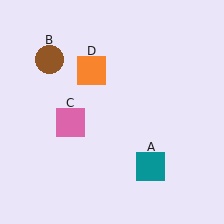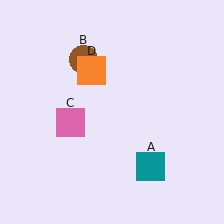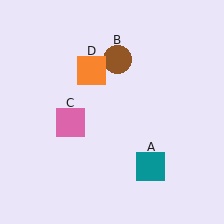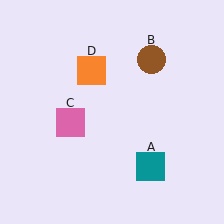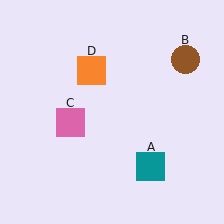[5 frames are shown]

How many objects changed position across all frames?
1 object changed position: brown circle (object B).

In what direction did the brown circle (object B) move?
The brown circle (object B) moved right.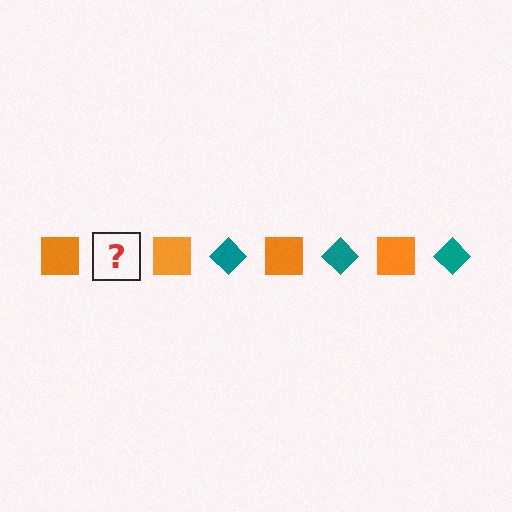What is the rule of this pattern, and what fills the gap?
The rule is that the pattern alternates between orange square and teal diamond. The gap should be filled with a teal diamond.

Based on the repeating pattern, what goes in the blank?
The blank should be a teal diamond.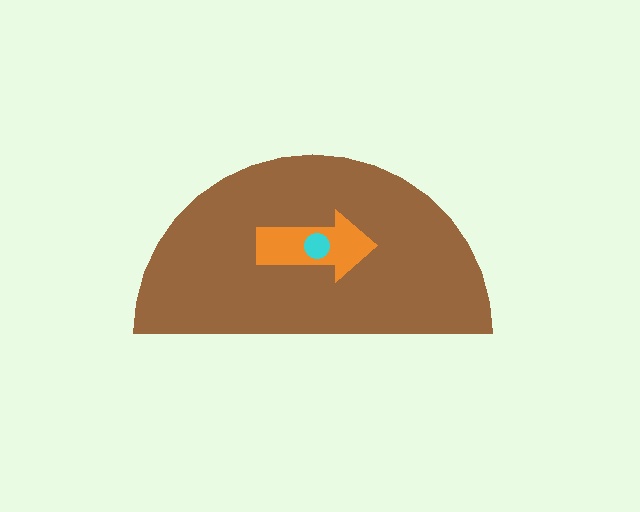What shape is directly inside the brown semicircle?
The orange arrow.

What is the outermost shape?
The brown semicircle.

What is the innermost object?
The cyan circle.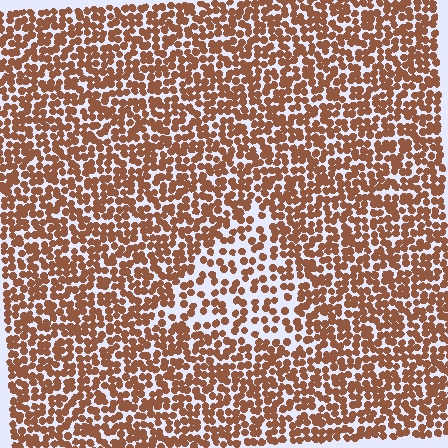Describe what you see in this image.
The image contains small brown elements arranged at two different densities. A triangle-shaped region is visible where the elements are less densely packed than the surrounding area.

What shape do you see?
I see a triangle.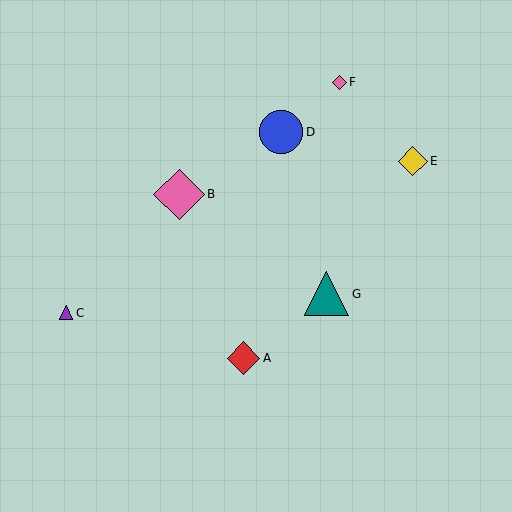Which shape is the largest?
The pink diamond (labeled B) is the largest.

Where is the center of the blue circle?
The center of the blue circle is at (281, 132).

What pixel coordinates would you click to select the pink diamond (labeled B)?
Click at (179, 194) to select the pink diamond B.